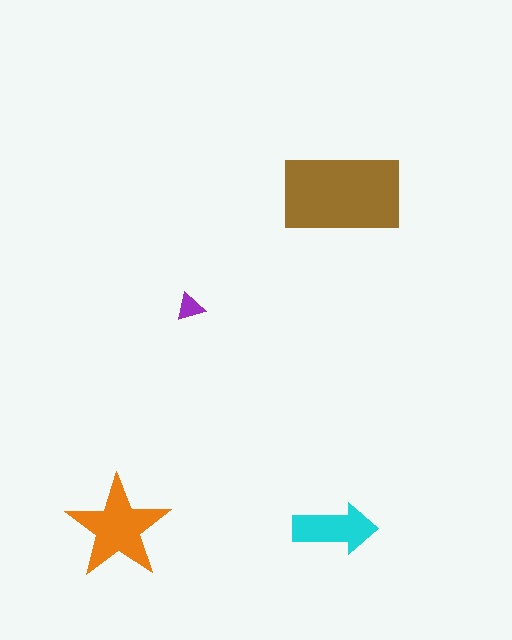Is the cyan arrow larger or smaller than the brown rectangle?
Smaller.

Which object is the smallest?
The purple triangle.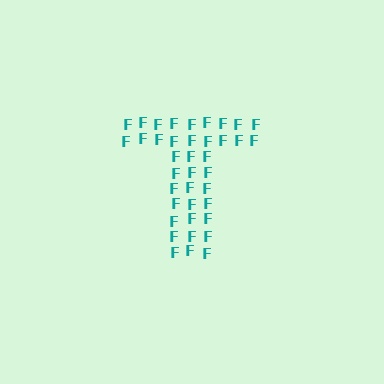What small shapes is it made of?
It is made of small letter F's.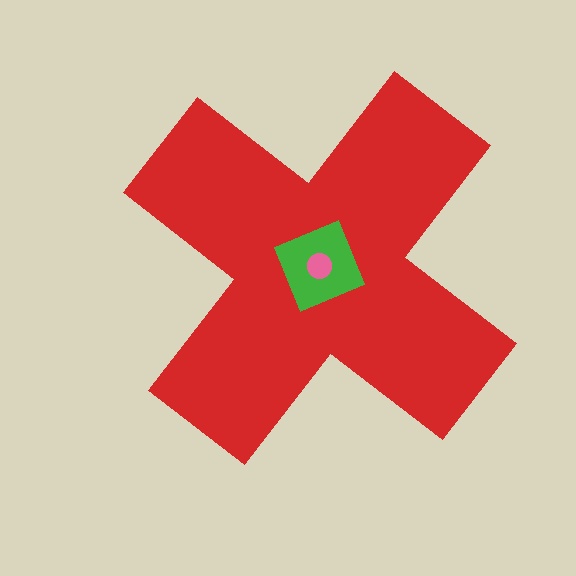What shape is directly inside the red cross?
The green diamond.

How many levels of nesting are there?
3.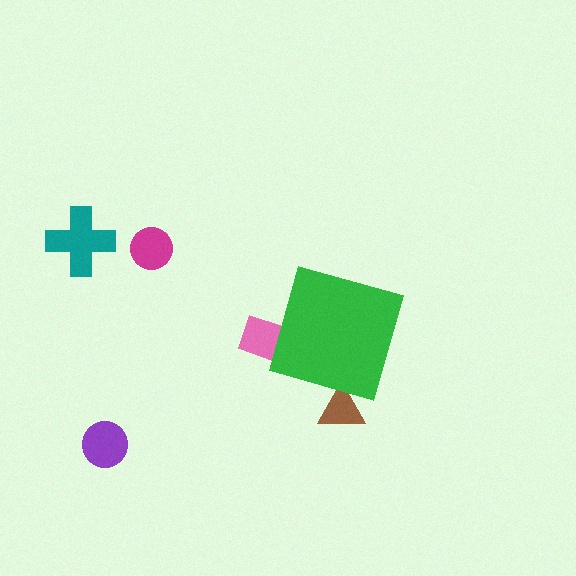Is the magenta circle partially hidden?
No, the magenta circle is fully visible.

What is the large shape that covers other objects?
A green diamond.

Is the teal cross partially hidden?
No, the teal cross is fully visible.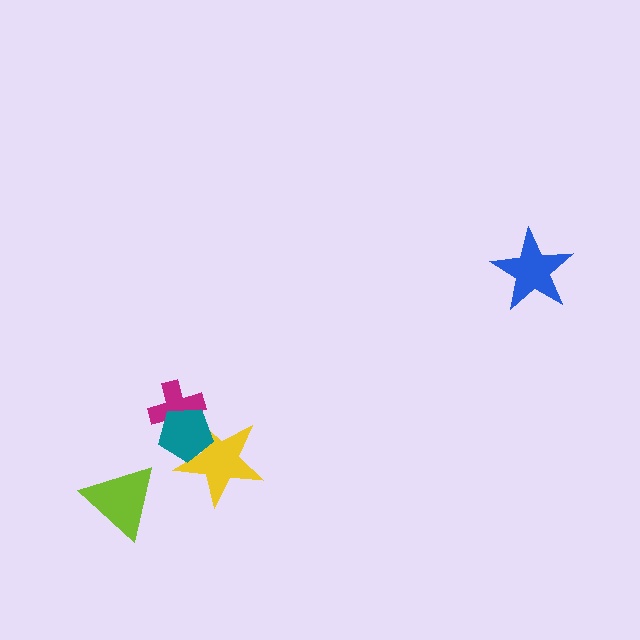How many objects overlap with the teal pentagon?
2 objects overlap with the teal pentagon.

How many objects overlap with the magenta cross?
2 objects overlap with the magenta cross.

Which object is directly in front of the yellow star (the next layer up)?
The magenta cross is directly in front of the yellow star.